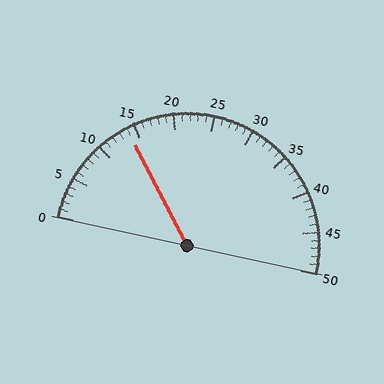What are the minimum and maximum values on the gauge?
The gauge ranges from 0 to 50.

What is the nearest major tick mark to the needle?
The nearest major tick mark is 15.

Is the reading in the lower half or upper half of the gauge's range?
The reading is in the lower half of the range (0 to 50).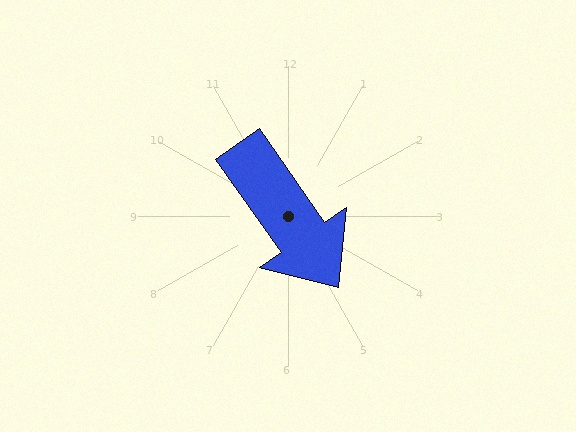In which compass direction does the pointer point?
Southeast.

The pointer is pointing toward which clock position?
Roughly 5 o'clock.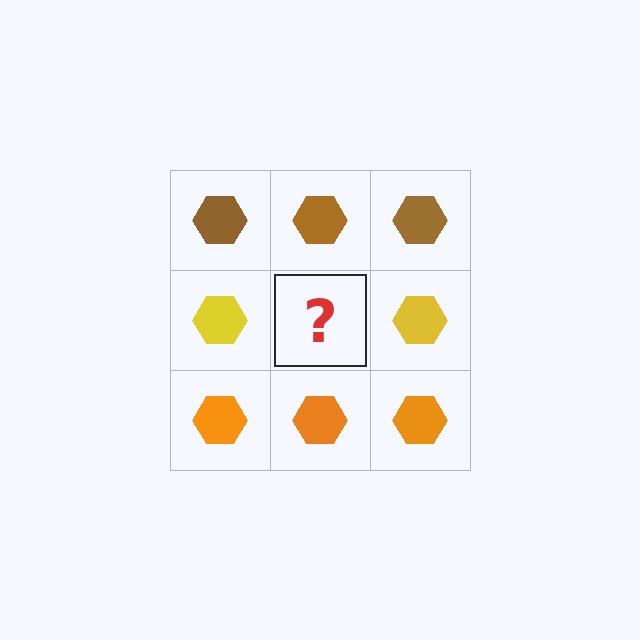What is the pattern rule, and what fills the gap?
The rule is that each row has a consistent color. The gap should be filled with a yellow hexagon.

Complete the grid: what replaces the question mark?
The question mark should be replaced with a yellow hexagon.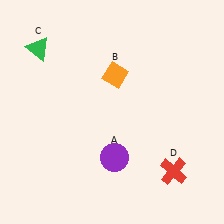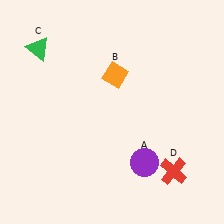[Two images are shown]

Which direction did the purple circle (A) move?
The purple circle (A) moved right.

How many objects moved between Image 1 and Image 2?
1 object moved between the two images.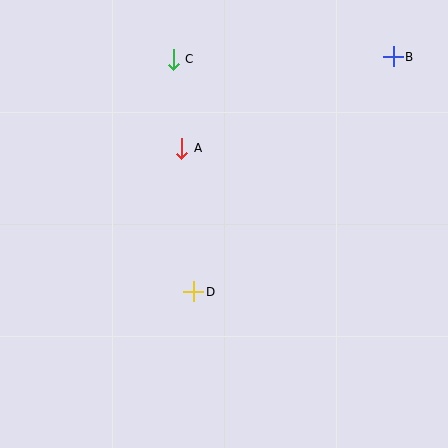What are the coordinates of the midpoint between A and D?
The midpoint between A and D is at (188, 220).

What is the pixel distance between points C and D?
The distance between C and D is 234 pixels.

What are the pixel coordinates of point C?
Point C is at (173, 59).